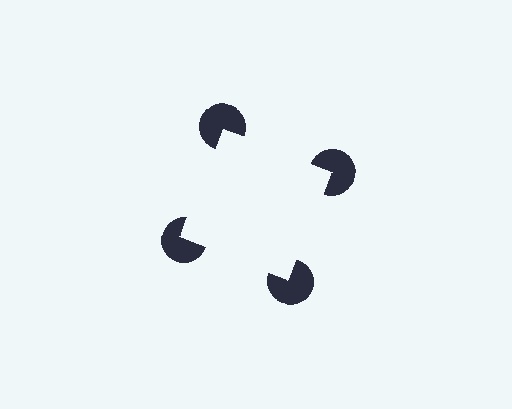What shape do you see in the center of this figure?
An illusory square — its edges are inferred from the aligned wedge cuts in the pac-man discs, not physically drawn.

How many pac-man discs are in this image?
There are 4 — one at each vertex of the illusory square.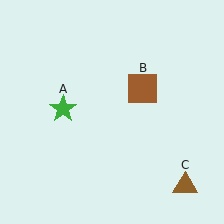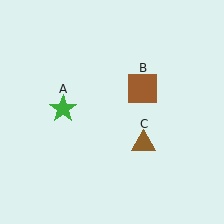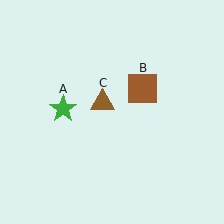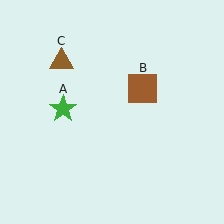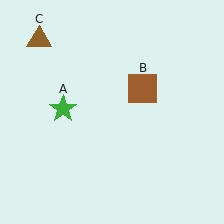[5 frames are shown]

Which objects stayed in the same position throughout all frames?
Green star (object A) and brown square (object B) remained stationary.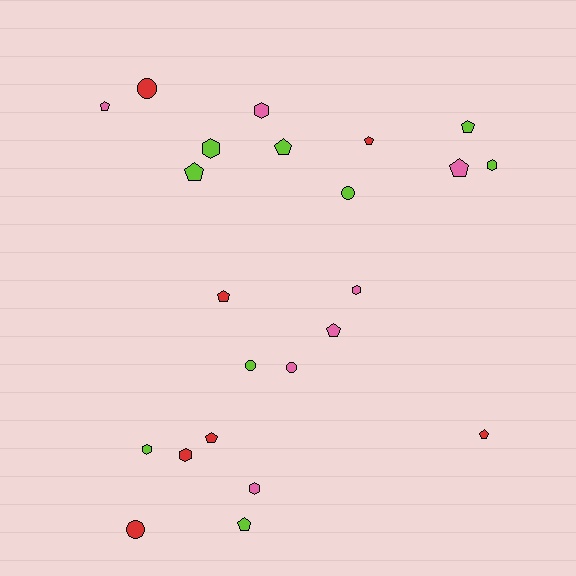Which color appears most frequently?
Lime, with 9 objects.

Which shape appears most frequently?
Pentagon, with 11 objects.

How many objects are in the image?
There are 23 objects.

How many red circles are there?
There are 2 red circles.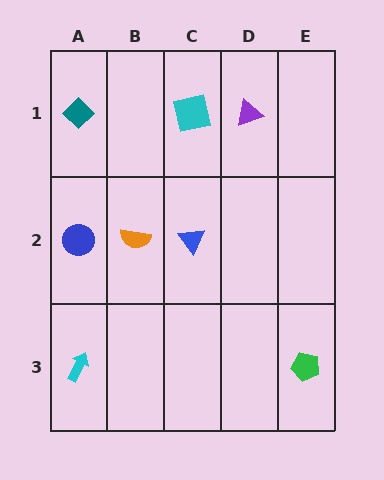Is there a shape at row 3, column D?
No, that cell is empty.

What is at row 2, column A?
A blue circle.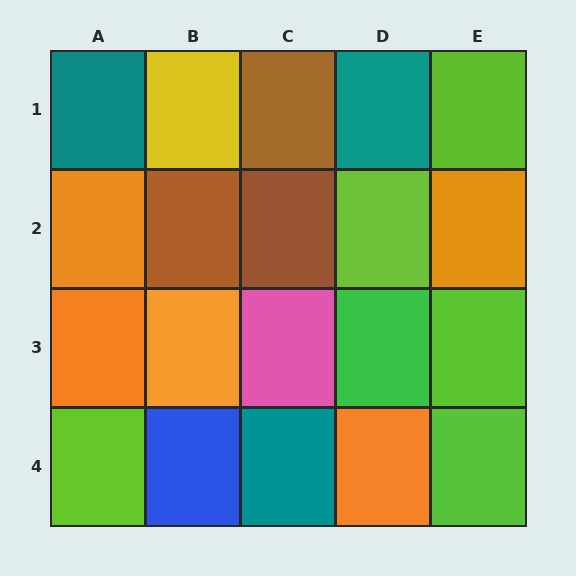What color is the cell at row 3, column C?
Pink.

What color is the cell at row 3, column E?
Lime.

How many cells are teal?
3 cells are teal.